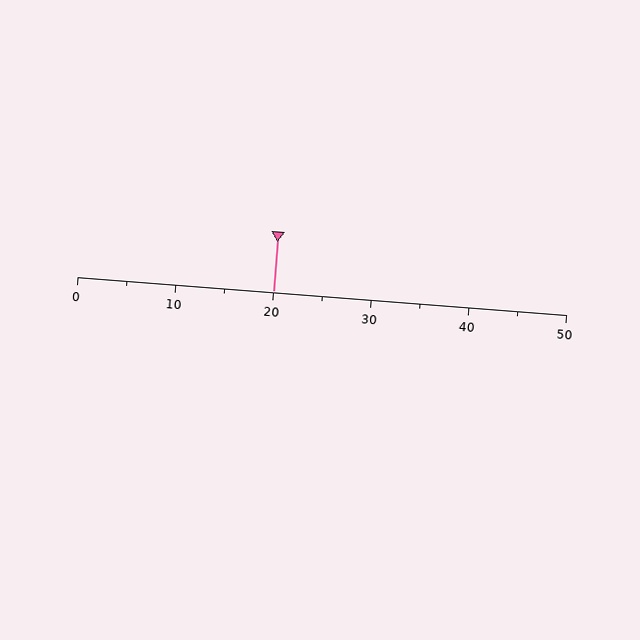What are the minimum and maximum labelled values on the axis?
The axis runs from 0 to 50.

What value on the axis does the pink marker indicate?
The marker indicates approximately 20.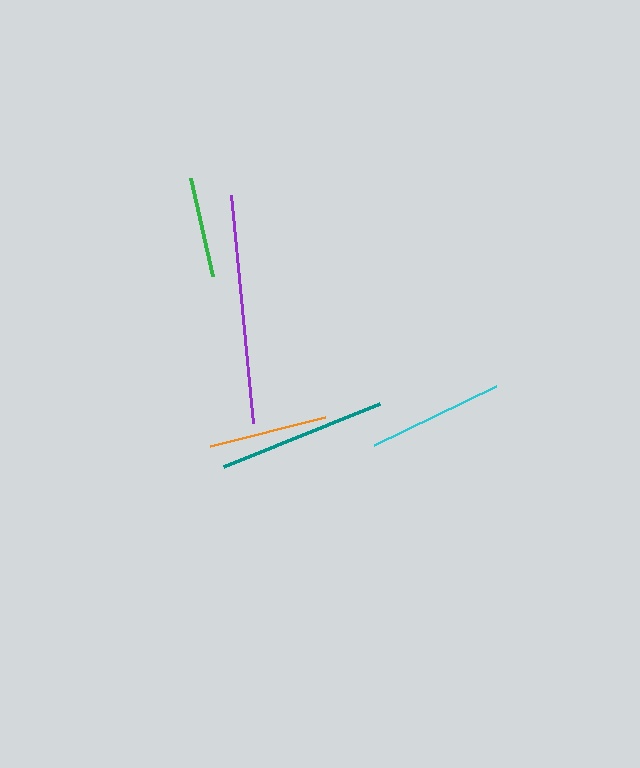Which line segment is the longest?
The purple line is the longest at approximately 229 pixels.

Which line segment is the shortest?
The green line is the shortest at approximately 100 pixels.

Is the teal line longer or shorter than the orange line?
The teal line is longer than the orange line.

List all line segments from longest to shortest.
From longest to shortest: purple, teal, cyan, orange, green.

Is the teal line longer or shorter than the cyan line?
The teal line is longer than the cyan line.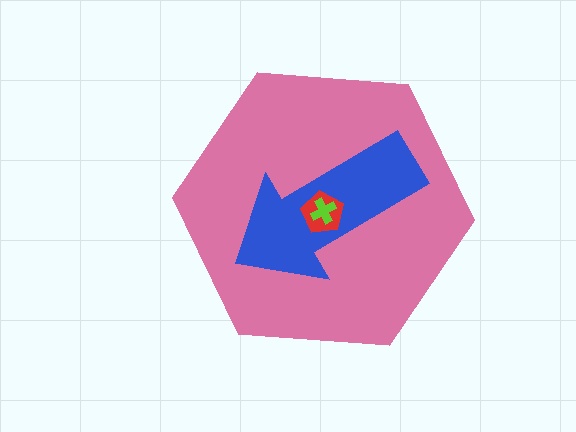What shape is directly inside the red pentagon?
The lime cross.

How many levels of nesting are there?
4.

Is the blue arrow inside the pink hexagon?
Yes.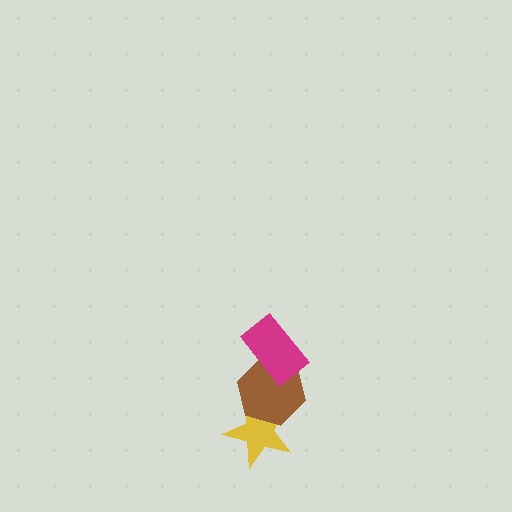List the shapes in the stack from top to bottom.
From top to bottom: the magenta rectangle, the brown hexagon, the yellow star.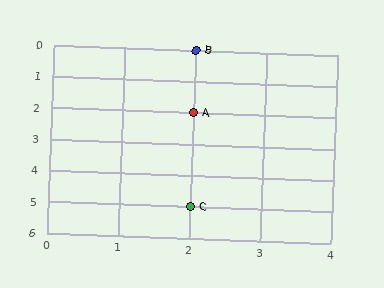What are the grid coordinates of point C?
Point C is at grid coordinates (2, 5).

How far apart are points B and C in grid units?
Points B and C are 5 rows apart.